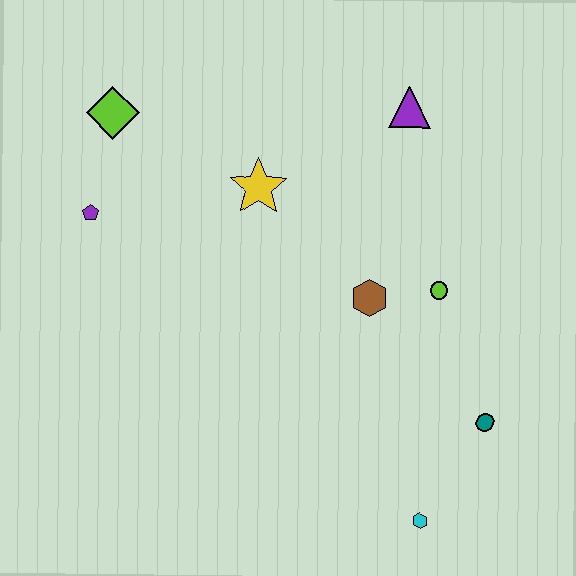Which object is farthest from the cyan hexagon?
The lime diamond is farthest from the cyan hexagon.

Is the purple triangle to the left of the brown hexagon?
No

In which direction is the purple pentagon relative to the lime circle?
The purple pentagon is to the left of the lime circle.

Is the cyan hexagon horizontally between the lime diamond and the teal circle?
Yes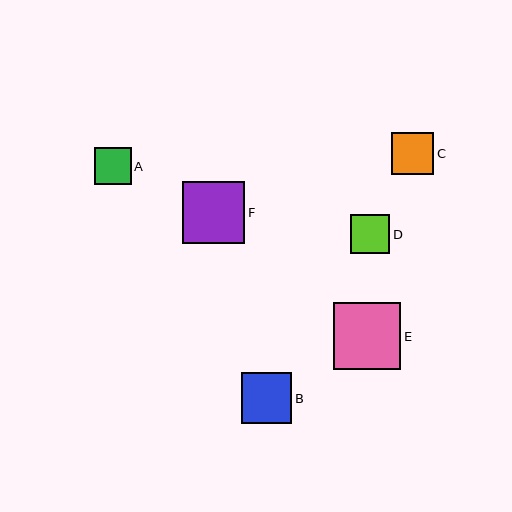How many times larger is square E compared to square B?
Square E is approximately 1.3 times the size of square B.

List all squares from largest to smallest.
From largest to smallest: E, F, B, C, D, A.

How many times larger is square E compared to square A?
Square E is approximately 1.8 times the size of square A.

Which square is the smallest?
Square A is the smallest with a size of approximately 36 pixels.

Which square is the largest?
Square E is the largest with a size of approximately 67 pixels.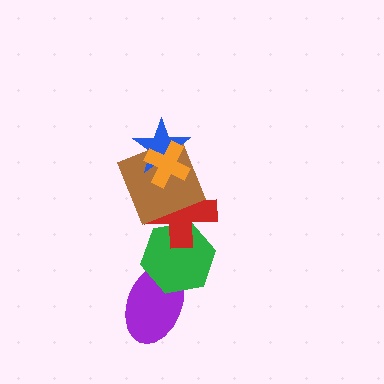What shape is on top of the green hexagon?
The red cross is on top of the green hexagon.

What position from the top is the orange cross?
The orange cross is 1st from the top.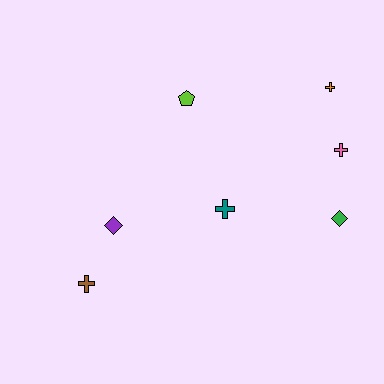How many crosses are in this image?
There are 4 crosses.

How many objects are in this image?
There are 7 objects.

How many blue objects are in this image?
There are no blue objects.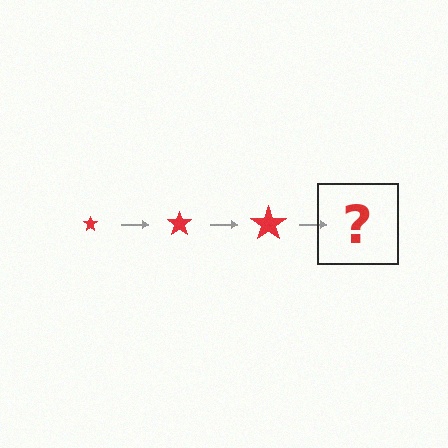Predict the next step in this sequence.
The next step is a red star, larger than the previous one.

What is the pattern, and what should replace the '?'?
The pattern is that the star gets progressively larger each step. The '?' should be a red star, larger than the previous one.